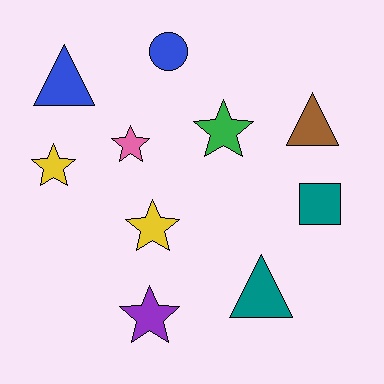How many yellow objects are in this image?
There are 2 yellow objects.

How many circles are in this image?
There is 1 circle.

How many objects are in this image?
There are 10 objects.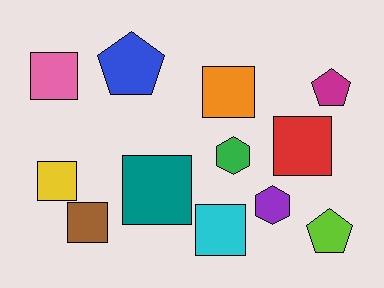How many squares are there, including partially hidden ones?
There are 7 squares.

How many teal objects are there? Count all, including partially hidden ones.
There is 1 teal object.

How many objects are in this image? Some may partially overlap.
There are 12 objects.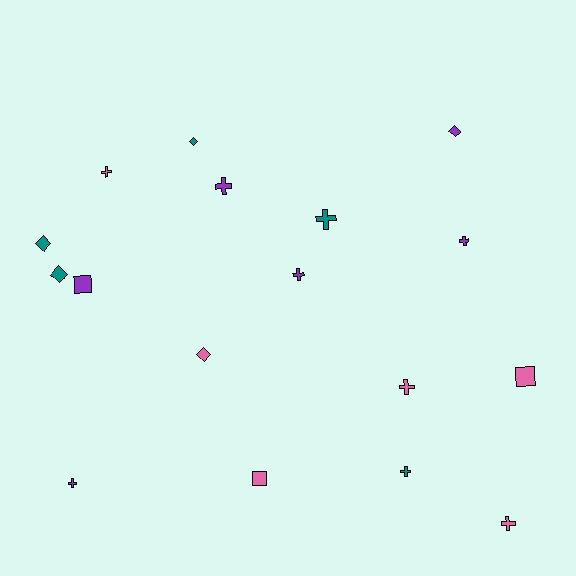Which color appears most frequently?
Pink, with 6 objects.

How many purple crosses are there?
There are 4 purple crosses.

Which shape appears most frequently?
Cross, with 9 objects.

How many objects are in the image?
There are 17 objects.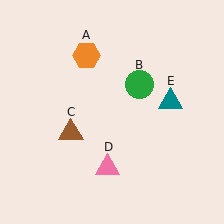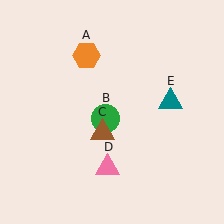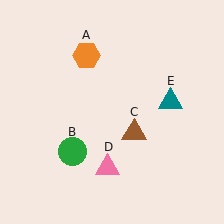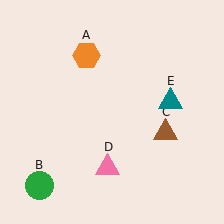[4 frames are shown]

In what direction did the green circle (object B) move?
The green circle (object B) moved down and to the left.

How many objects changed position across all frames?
2 objects changed position: green circle (object B), brown triangle (object C).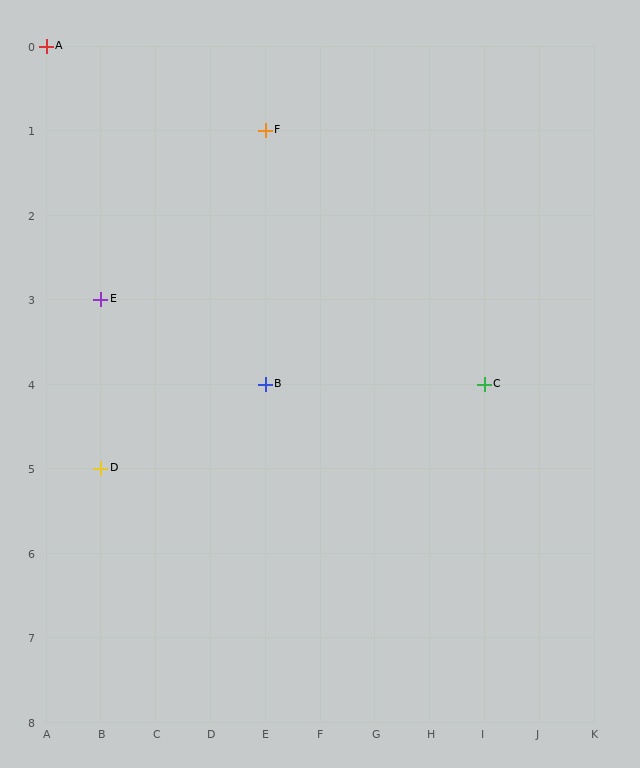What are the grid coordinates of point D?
Point D is at grid coordinates (B, 5).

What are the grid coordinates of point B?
Point B is at grid coordinates (E, 4).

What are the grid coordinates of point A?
Point A is at grid coordinates (A, 0).